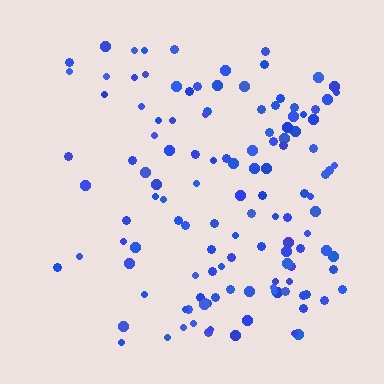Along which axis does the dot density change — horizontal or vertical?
Horizontal.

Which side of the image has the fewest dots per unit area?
The left.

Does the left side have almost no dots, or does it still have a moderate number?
Still a moderate number, just noticeably fewer than the right.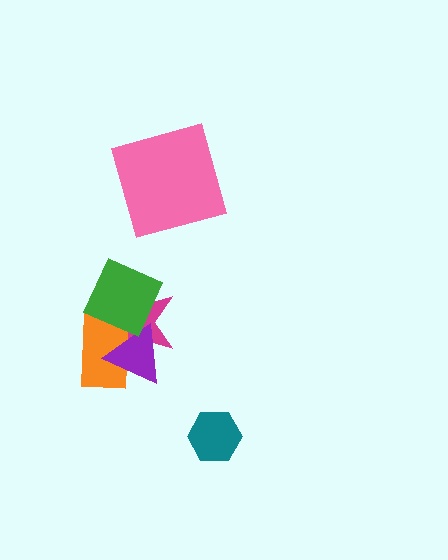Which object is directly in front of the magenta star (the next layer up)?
The orange rectangle is directly in front of the magenta star.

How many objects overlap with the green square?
2 objects overlap with the green square.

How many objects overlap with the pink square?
0 objects overlap with the pink square.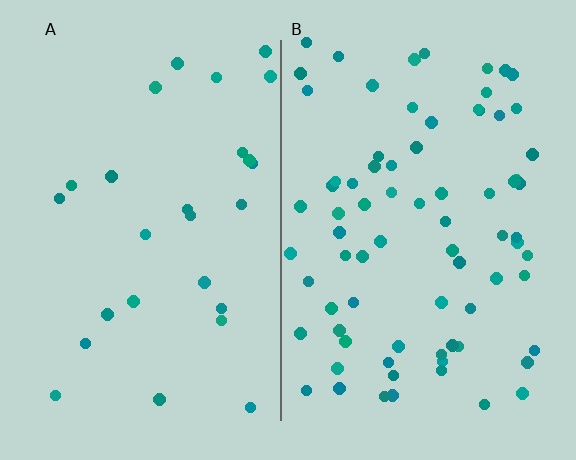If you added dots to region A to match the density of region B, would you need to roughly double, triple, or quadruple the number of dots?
Approximately triple.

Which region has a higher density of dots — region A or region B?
B (the right).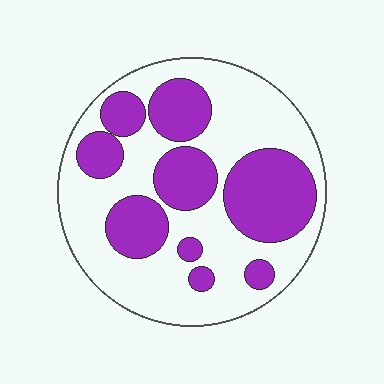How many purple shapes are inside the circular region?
9.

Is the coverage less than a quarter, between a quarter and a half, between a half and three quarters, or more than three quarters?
Between a quarter and a half.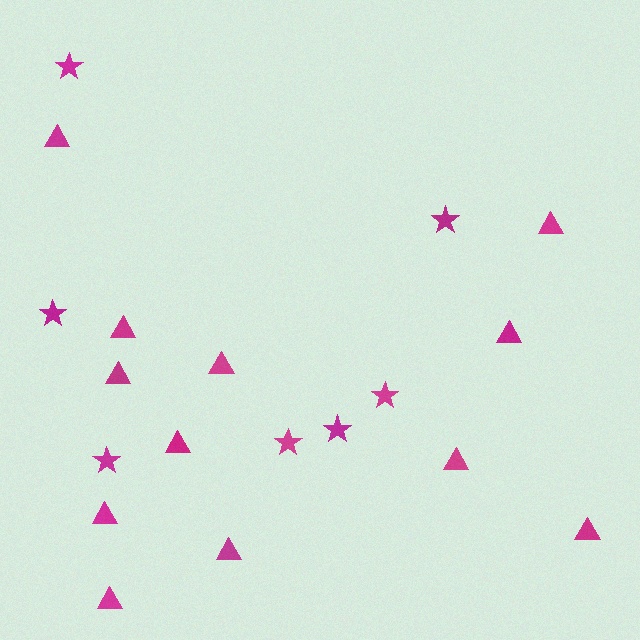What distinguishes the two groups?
There are 2 groups: one group of stars (7) and one group of triangles (12).